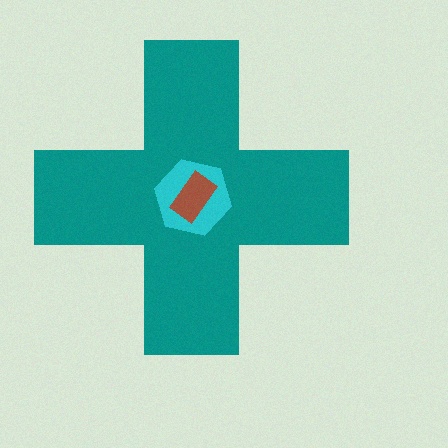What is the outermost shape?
The teal cross.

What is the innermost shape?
The brown rectangle.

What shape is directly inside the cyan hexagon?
The brown rectangle.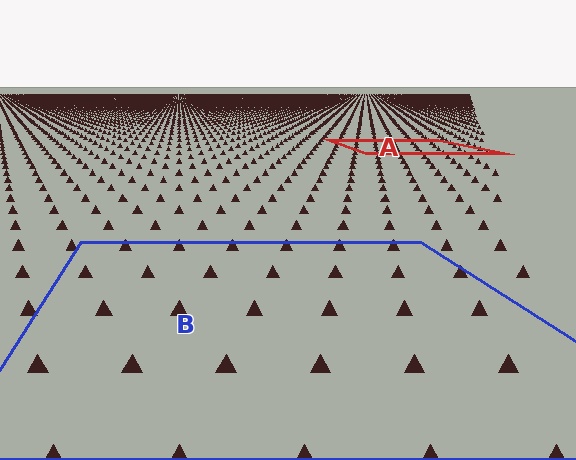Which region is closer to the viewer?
Region B is closer. The texture elements there are larger and more spread out.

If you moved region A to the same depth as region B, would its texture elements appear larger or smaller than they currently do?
They would appear larger. At a closer depth, the same texture elements are projected at a bigger on-screen size.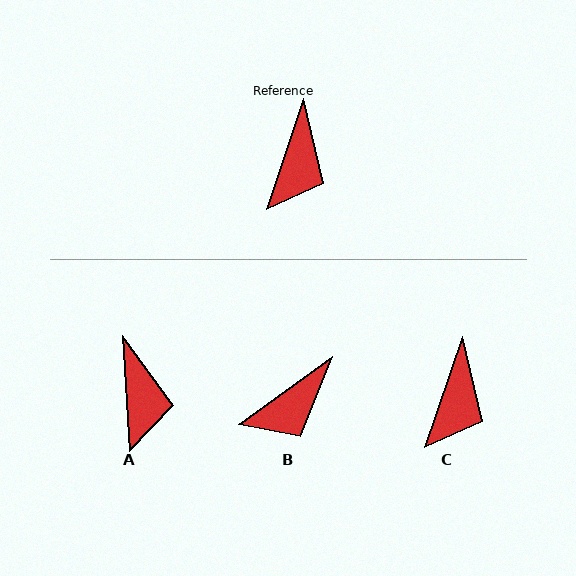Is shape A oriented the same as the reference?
No, it is off by about 22 degrees.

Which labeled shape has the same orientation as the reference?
C.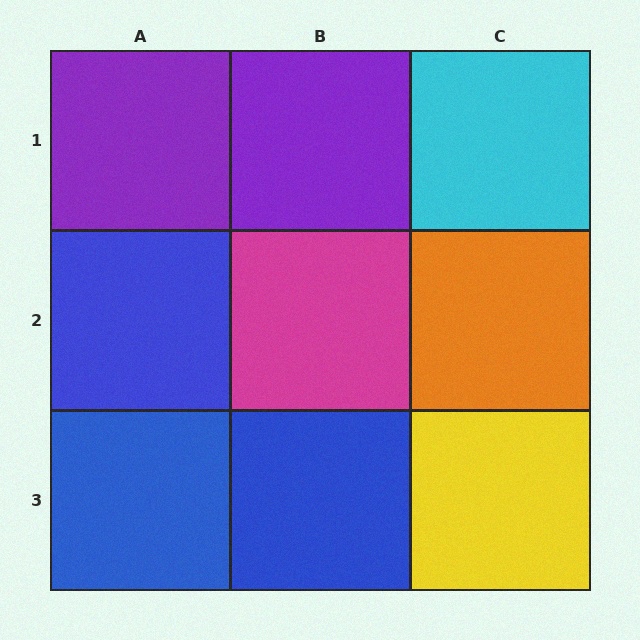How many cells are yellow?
1 cell is yellow.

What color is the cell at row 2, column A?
Blue.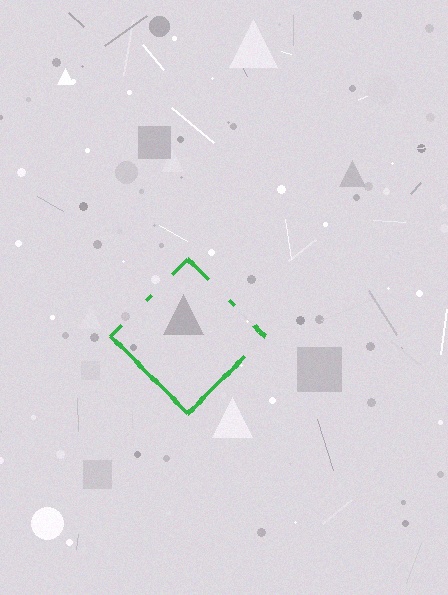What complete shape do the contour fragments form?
The contour fragments form a diamond.